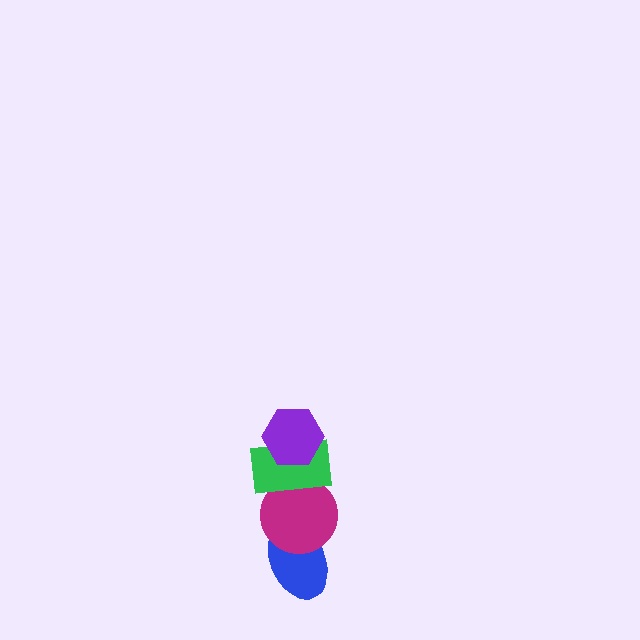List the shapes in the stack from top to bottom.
From top to bottom: the purple hexagon, the green rectangle, the magenta circle, the blue ellipse.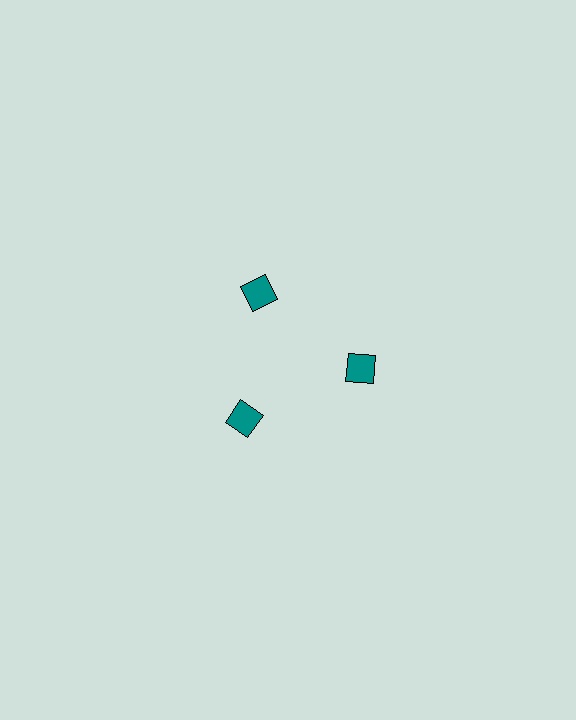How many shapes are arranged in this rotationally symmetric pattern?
There are 3 shapes, arranged in 3 groups of 1.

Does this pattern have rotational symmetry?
Yes, this pattern has 3-fold rotational symmetry. It looks the same after rotating 120 degrees around the center.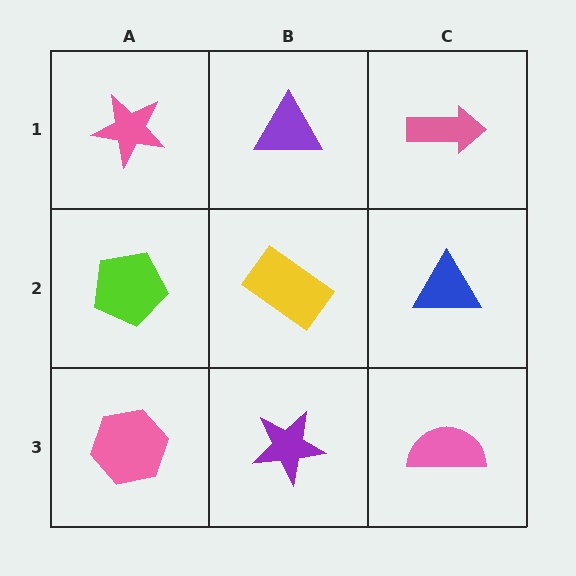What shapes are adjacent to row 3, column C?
A blue triangle (row 2, column C), a purple star (row 3, column B).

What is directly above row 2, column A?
A pink star.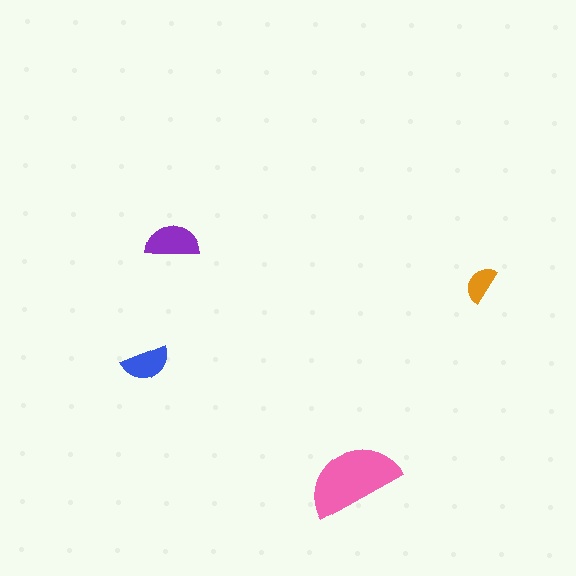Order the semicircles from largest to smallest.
the pink one, the purple one, the blue one, the orange one.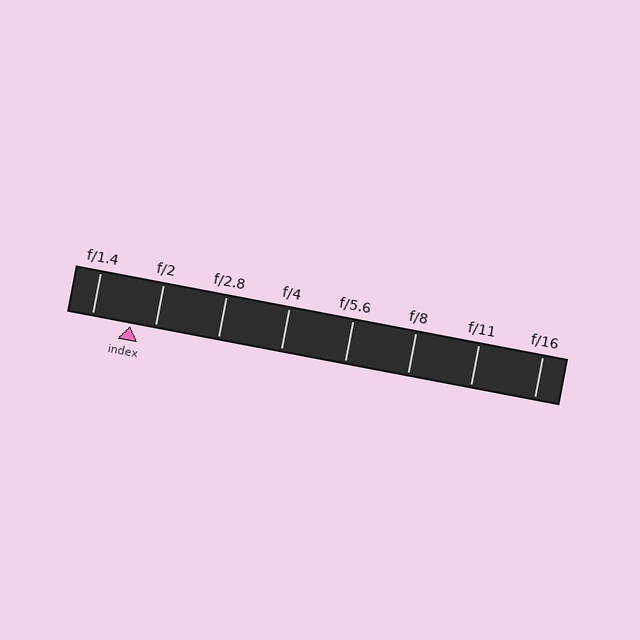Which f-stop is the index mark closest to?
The index mark is closest to f/2.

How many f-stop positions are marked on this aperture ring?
There are 8 f-stop positions marked.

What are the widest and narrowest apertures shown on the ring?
The widest aperture shown is f/1.4 and the narrowest is f/16.